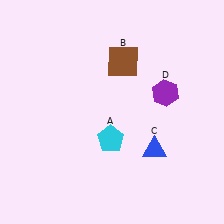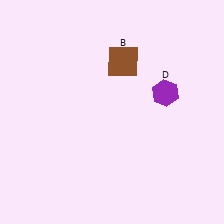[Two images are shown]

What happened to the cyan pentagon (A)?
The cyan pentagon (A) was removed in Image 2. It was in the bottom-left area of Image 1.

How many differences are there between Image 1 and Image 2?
There are 2 differences between the two images.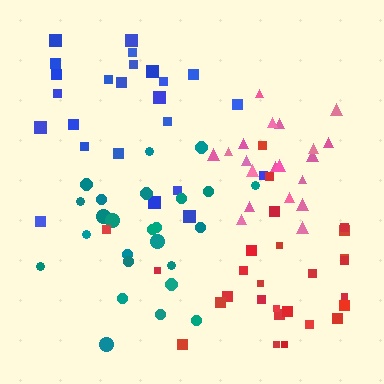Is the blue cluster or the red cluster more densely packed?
Red.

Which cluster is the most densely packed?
Pink.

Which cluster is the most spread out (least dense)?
Blue.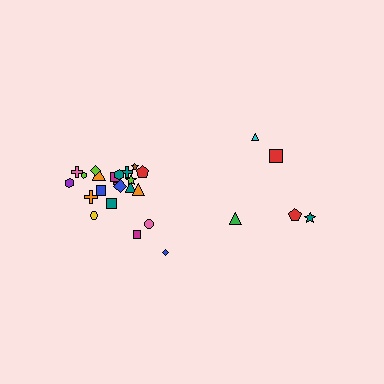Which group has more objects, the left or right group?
The left group.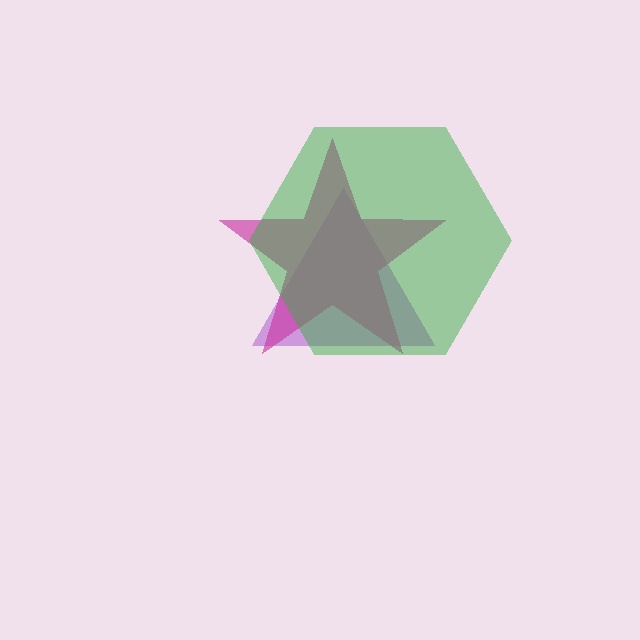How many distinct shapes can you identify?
There are 3 distinct shapes: a purple triangle, a magenta star, a green hexagon.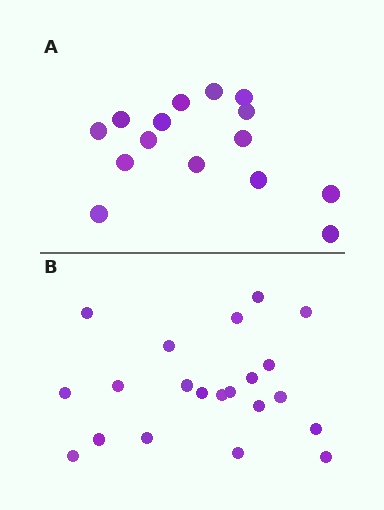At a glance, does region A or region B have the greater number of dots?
Region B (the bottom region) has more dots.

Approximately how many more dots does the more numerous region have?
Region B has about 6 more dots than region A.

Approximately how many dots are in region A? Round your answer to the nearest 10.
About 20 dots. (The exact count is 15, which rounds to 20.)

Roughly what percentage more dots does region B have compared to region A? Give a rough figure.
About 40% more.